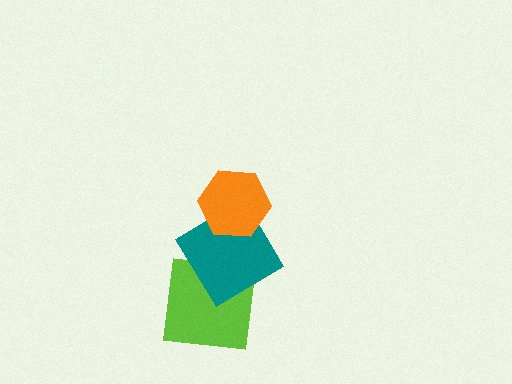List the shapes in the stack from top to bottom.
From top to bottom: the orange hexagon, the teal diamond, the lime square.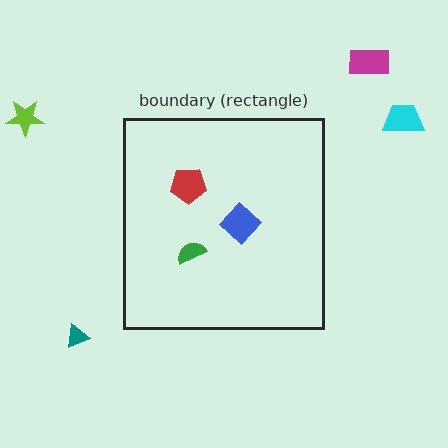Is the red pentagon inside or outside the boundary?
Inside.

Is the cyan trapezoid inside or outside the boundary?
Outside.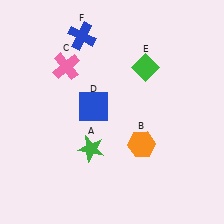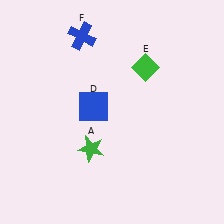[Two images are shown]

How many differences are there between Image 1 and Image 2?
There are 2 differences between the two images.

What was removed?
The orange hexagon (B), the pink cross (C) were removed in Image 2.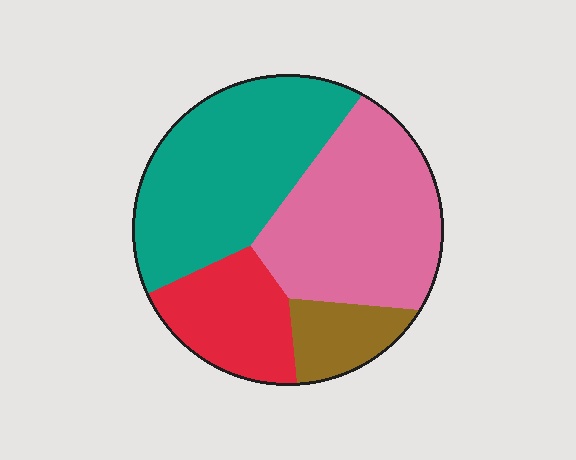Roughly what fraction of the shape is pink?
Pink takes up about three eighths (3/8) of the shape.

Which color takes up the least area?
Brown, at roughly 10%.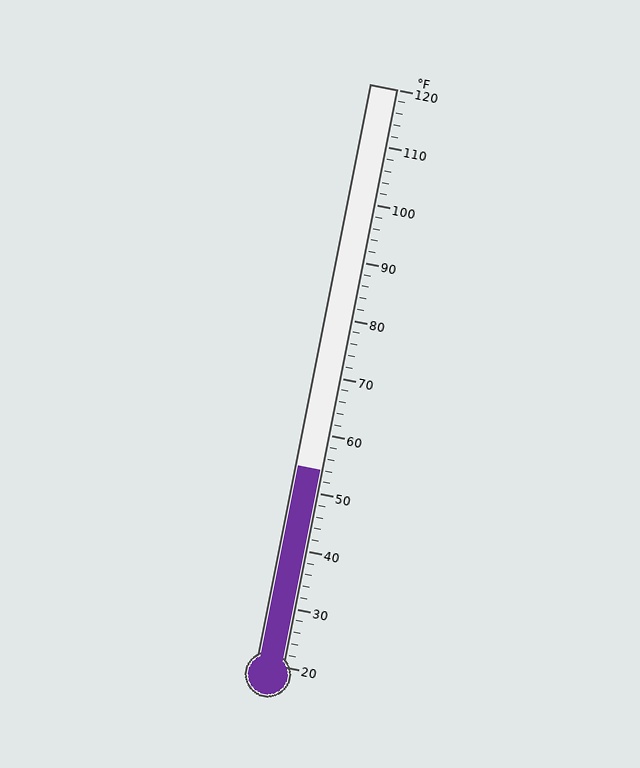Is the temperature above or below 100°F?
The temperature is below 100°F.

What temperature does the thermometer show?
The thermometer shows approximately 54°F.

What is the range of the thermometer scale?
The thermometer scale ranges from 20°F to 120°F.